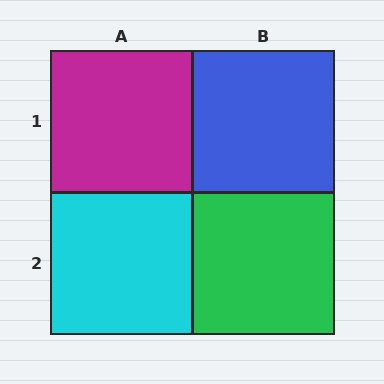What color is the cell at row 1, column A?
Magenta.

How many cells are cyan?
1 cell is cyan.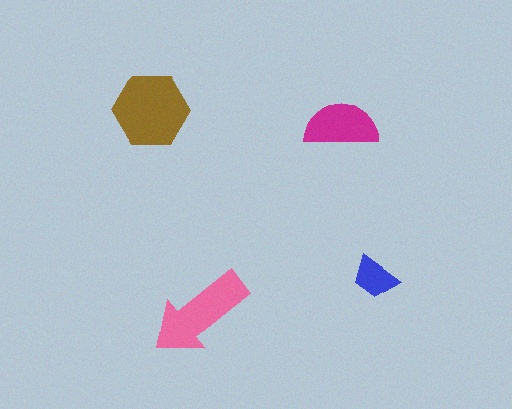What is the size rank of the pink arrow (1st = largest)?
2nd.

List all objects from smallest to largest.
The blue trapezoid, the magenta semicircle, the pink arrow, the brown hexagon.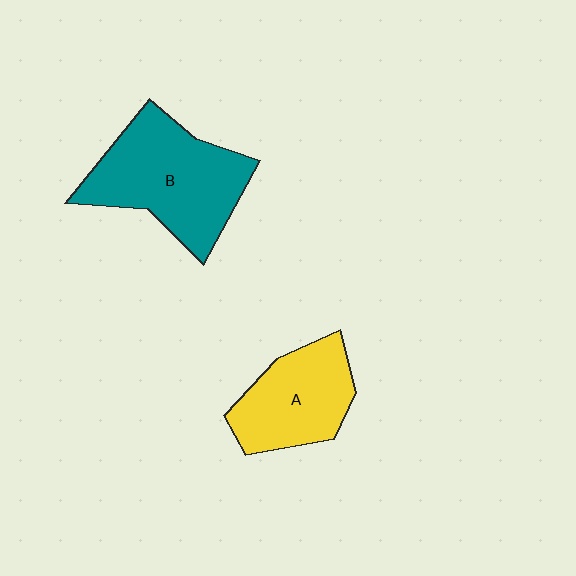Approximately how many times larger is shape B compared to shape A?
Approximately 1.4 times.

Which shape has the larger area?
Shape B (teal).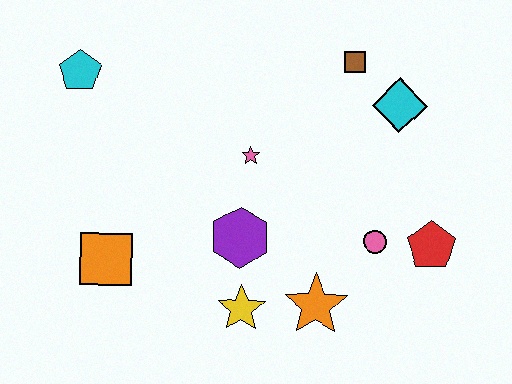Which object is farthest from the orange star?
The cyan pentagon is farthest from the orange star.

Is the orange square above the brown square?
No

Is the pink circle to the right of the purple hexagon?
Yes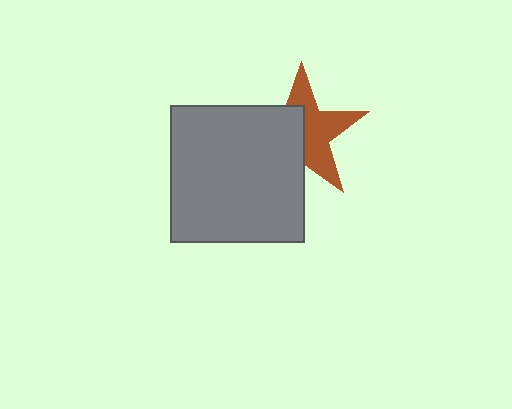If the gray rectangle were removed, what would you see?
You would see the complete brown star.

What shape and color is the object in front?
The object in front is a gray rectangle.